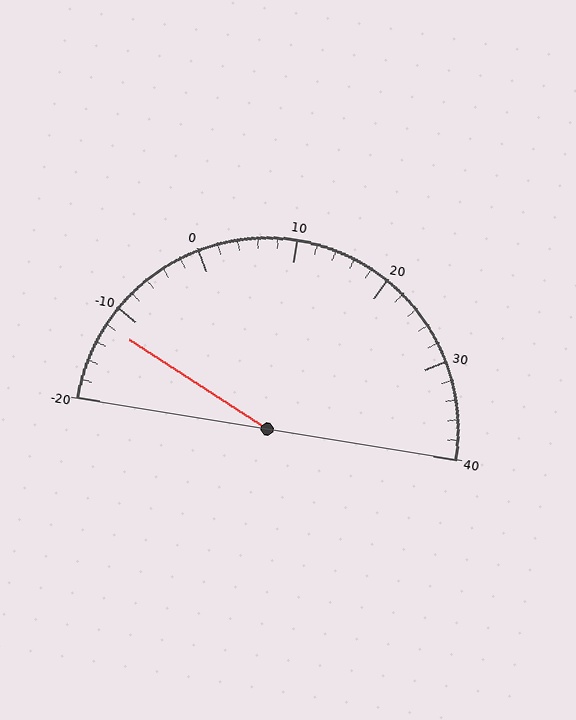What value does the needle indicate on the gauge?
The needle indicates approximately -12.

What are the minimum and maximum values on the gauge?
The gauge ranges from -20 to 40.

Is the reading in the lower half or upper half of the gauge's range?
The reading is in the lower half of the range (-20 to 40).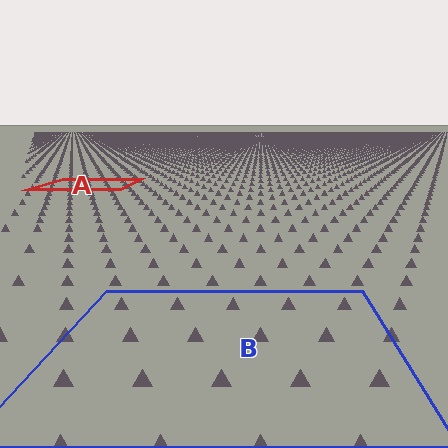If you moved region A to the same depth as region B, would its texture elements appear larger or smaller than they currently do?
They would appear larger. At a closer depth, the same texture elements are projected at a bigger on-screen size.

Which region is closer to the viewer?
Region B is closer. The texture elements there are larger and more spread out.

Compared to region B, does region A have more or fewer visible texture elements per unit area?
Region A has more texture elements per unit area — they are packed more densely because it is farther away.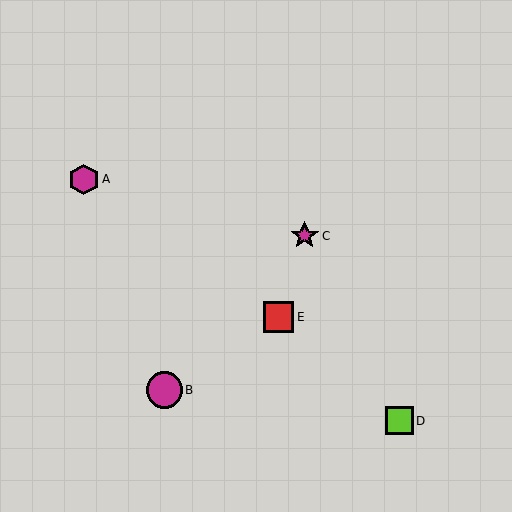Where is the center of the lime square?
The center of the lime square is at (399, 421).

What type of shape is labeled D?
Shape D is a lime square.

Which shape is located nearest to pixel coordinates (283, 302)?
The red square (labeled E) at (278, 317) is nearest to that location.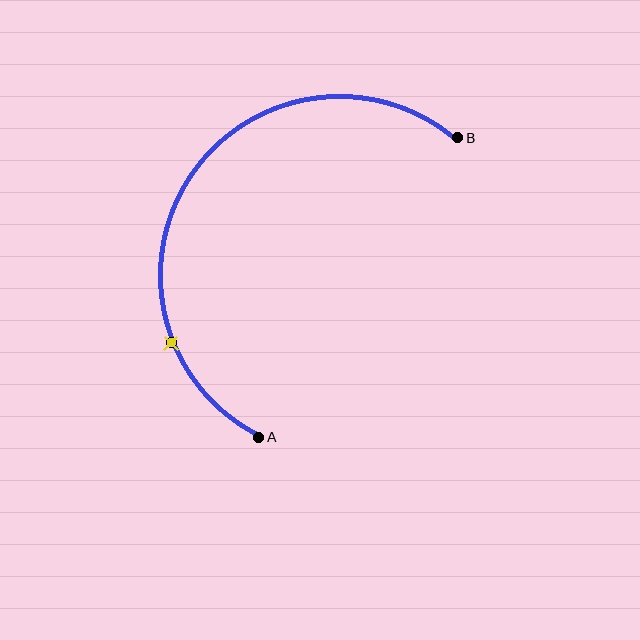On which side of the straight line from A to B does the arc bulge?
The arc bulges to the left of the straight line connecting A and B.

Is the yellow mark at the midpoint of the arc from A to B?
No. The yellow mark lies on the arc but is closer to endpoint A. The arc midpoint would be at the point on the curve equidistant along the arc from both A and B.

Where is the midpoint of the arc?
The arc midpoint is the point on the curve farthest from the straight line joining A and B. It sits to the left of that line.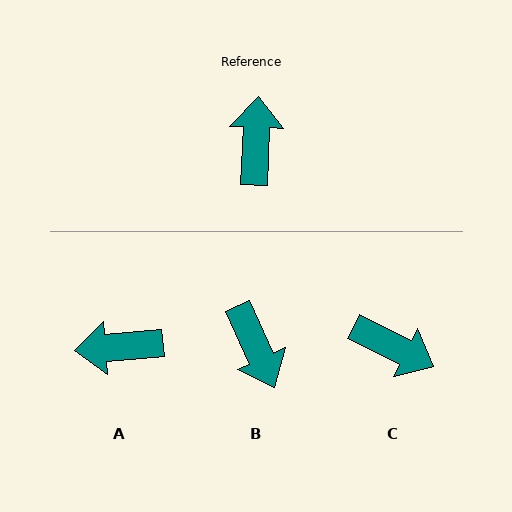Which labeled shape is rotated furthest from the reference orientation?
B, about 153 degrees away.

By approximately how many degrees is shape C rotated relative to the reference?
Approximately 114 degrees clockwise.